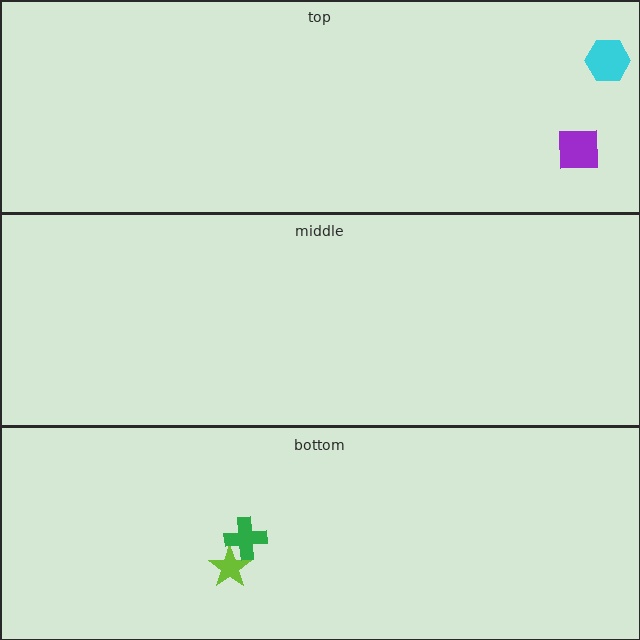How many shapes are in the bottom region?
2.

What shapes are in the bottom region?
The lime star, the green cross.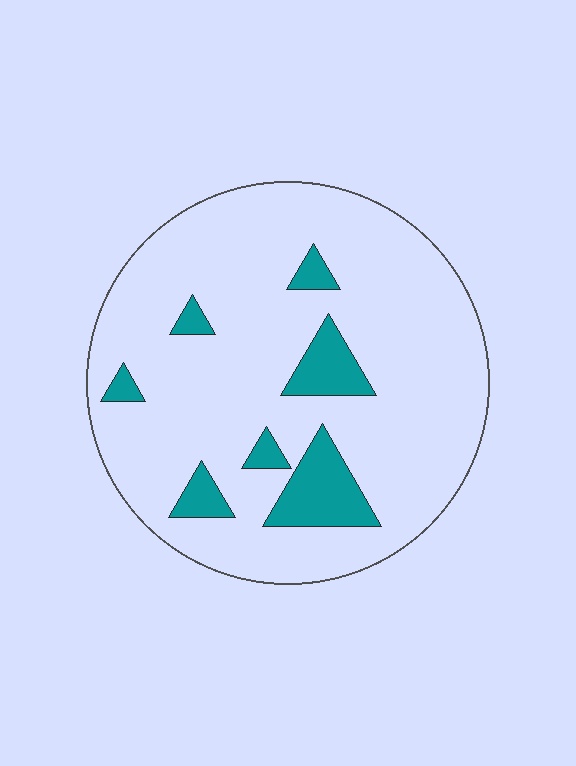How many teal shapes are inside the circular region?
7.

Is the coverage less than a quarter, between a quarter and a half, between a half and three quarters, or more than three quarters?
Less than a quarter.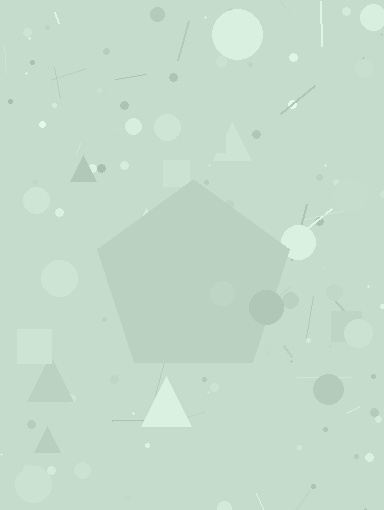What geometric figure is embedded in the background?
A pentagon is embedded in the background.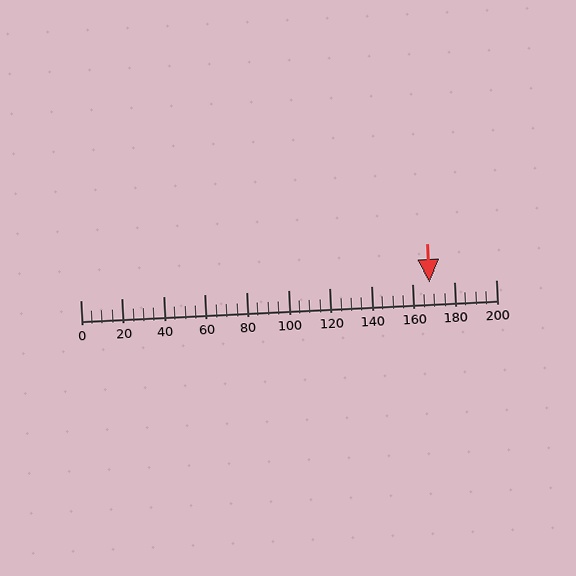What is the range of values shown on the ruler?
The ruler shows values from 0 to 200.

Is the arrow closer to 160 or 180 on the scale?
The arrow is closer to 160.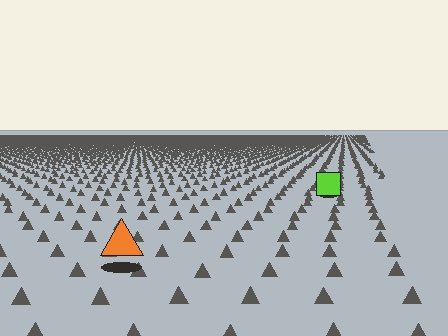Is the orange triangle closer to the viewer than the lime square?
Yes. The orange triangle is closer — you can tell from the texture gradient: the ground texture is coarser near it.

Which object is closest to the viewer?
The orange triangle is closest. The texture marks near it are larger and more spread out.